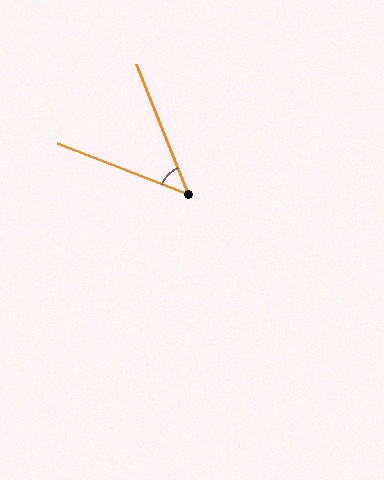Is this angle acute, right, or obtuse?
It is acute.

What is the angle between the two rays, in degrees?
Approximately 47 degrees.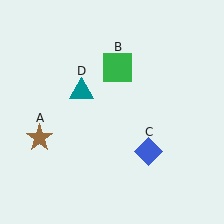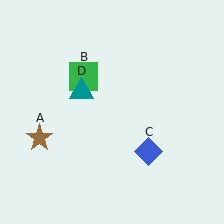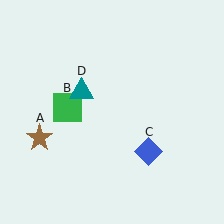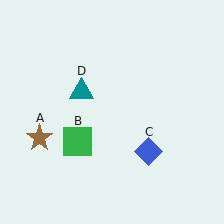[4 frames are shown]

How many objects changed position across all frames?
1 object changed position: green square (object B).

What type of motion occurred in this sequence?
The green square (object B) rotated counterclockwise around the center of the scene.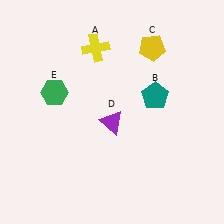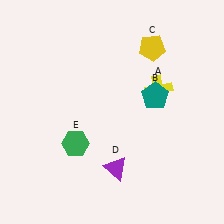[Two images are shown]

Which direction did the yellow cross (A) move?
The yellow cross (A) moved right.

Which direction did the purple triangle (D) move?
The purple triangle (D) moved down.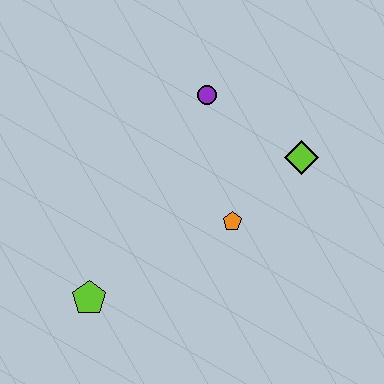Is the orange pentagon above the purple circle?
No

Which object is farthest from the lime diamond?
The lime pentagon is farthest from the lime diamond.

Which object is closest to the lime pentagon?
The orange pentagon is closest to the lime pentagon.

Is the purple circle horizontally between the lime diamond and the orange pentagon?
No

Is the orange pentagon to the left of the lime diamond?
Yes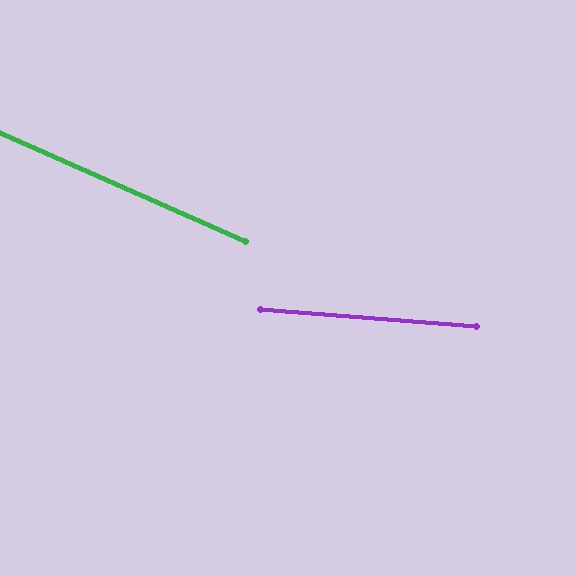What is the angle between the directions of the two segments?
Approximately 19 degrees.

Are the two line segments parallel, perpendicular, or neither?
Neither parallel nor perpendicular — they differ by about 19°.